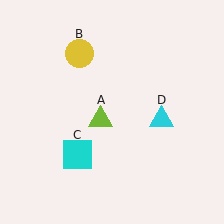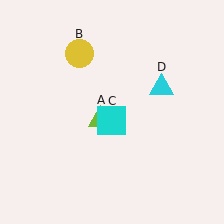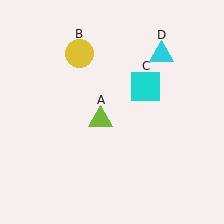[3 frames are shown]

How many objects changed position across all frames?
2 objects changed position: cyan square (object C), cyan triangle (object D).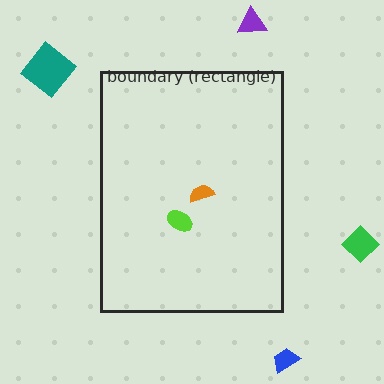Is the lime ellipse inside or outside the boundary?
Inside.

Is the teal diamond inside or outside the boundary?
Outside.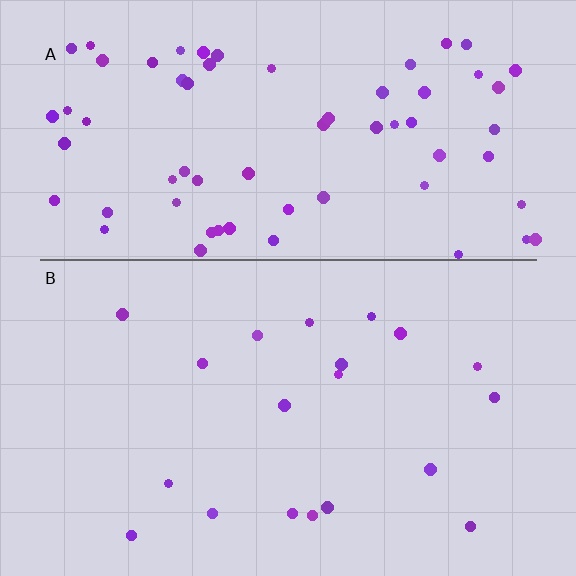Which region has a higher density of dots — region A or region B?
A (the top).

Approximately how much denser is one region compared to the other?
Approximately 3.4× — region A over region B.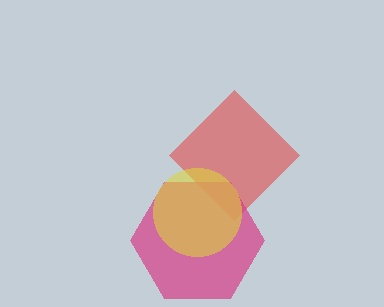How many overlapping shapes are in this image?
There are 3 overlapping shapes in the image.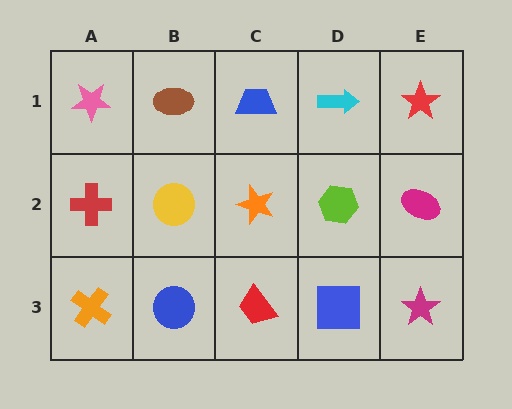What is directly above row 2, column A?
A pink star.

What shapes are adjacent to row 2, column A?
A pink star (row 1, column A), an orange cross (row 3, column A), a yellow circle (row 2, column B).